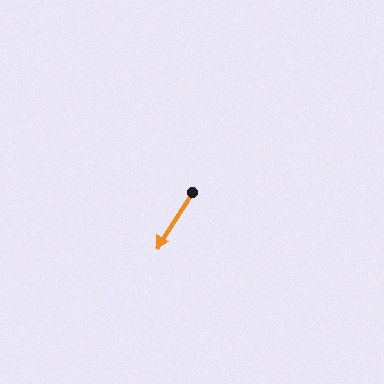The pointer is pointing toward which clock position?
Roughly 7 o'clock.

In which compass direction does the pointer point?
Southwest.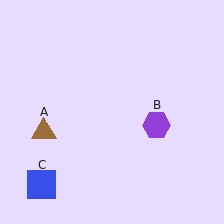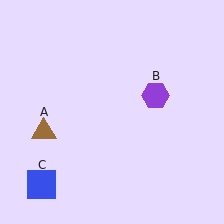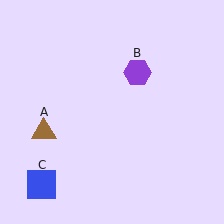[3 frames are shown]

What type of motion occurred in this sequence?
The purple hexagon (object B) rotated counterclockwise around the center of the scene.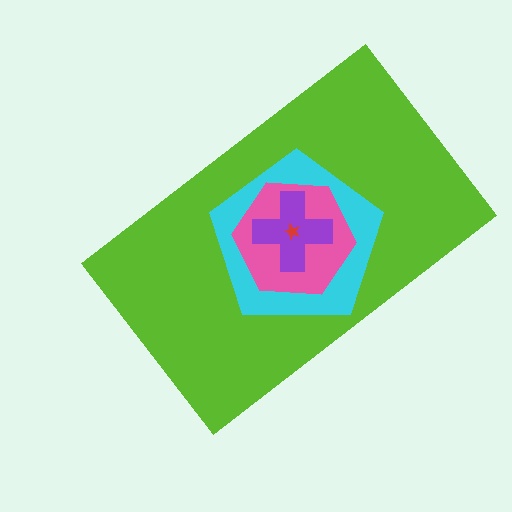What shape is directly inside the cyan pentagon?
The pink hexagon.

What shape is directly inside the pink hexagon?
The purple cross.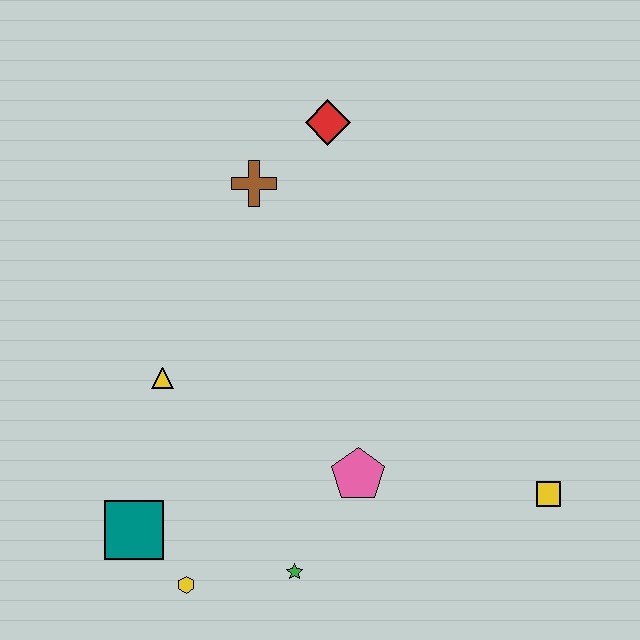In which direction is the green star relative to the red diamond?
The green star is below the red diamond.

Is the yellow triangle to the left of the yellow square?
Yes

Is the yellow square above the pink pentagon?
No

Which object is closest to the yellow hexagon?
The teal square is closest to the yellow hexagon.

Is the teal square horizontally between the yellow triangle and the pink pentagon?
No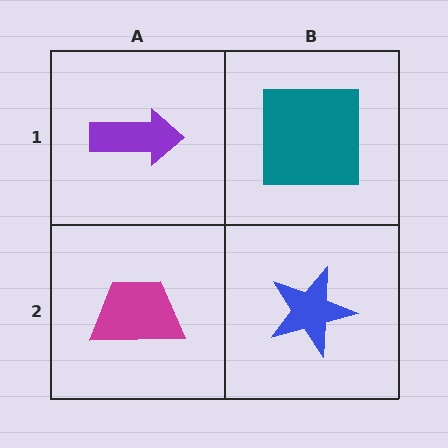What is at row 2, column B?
A blue star.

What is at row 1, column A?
A purple arrow.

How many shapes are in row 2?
2 shapes.